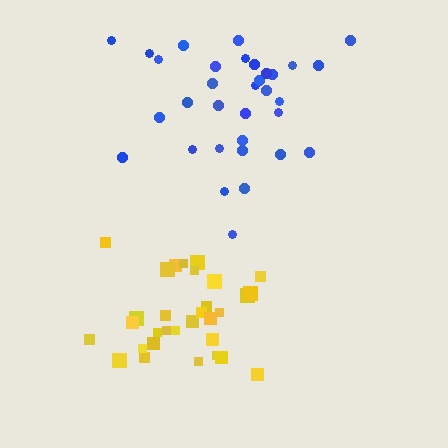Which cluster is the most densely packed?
Yellow.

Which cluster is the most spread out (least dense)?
Blue.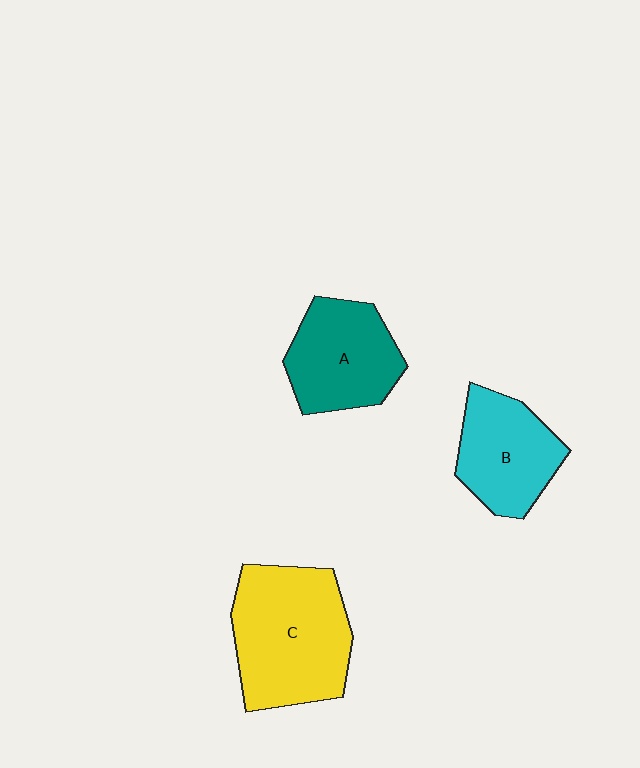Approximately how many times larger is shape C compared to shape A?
Approximately 1.4 times.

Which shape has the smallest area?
Shape B (cyan).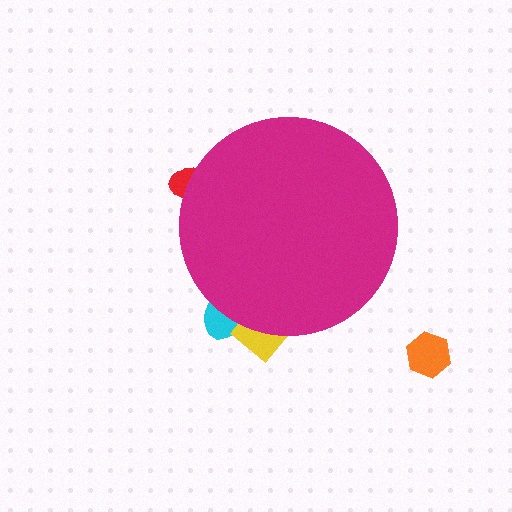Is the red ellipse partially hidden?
Yes, the red ellipse is partially hidden behind the magenta circle.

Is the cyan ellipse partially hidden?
Yes, the cyan ellipse is partially hidden behind the magenta circle.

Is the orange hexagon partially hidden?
No, the orange hexagon is fully visible.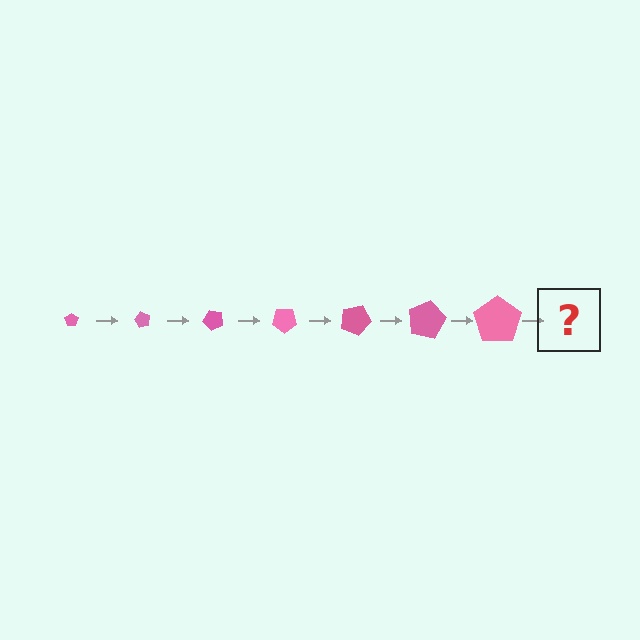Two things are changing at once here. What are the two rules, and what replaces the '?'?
The two rules are that the pentagon grows larger each step and it rotates 60 degrees each step. The '?' should be a pentagon, larger than the previous one and rotated 420 degrees from the start.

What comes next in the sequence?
The next element should be a pentagon, larger than the previous one and rotated 420 degrees from the start.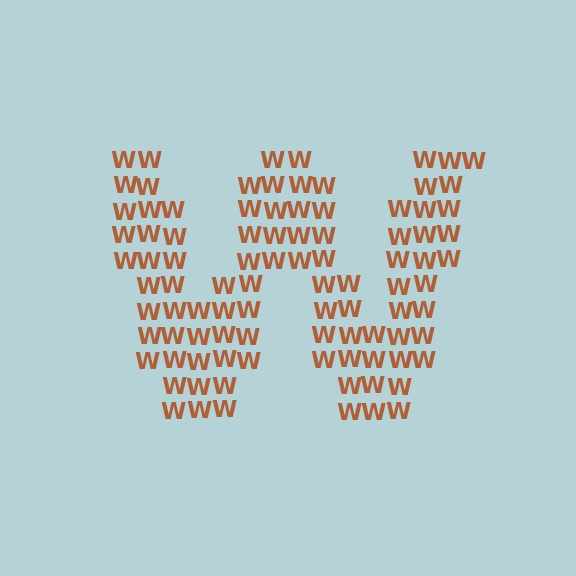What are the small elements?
The small elements are letter W's.